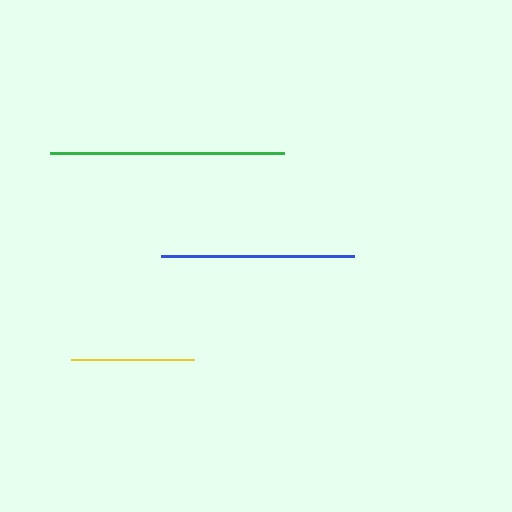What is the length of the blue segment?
The blue segment is approximately 193 pixels long.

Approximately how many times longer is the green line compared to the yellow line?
The green line is approximately 1.9 times the length of the yellow line.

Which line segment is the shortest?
The yellow line is the shortest at approximately 124 pixels.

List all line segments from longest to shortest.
From longest to shortest: green, blue, yellow.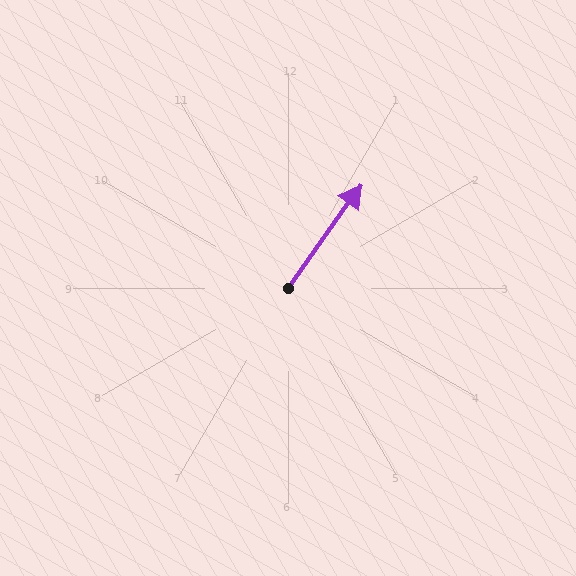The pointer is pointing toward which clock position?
Roughly 1 o'clock.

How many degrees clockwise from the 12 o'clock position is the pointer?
Approximately 35 degrees.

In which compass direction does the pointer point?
Northeast.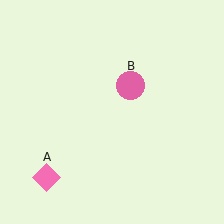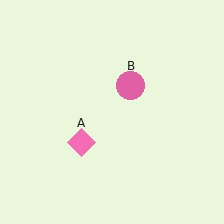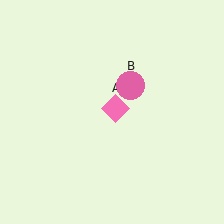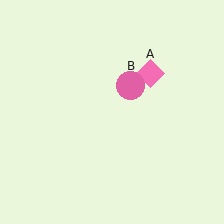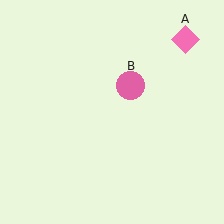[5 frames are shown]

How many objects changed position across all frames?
1 object changed position: pink diamond (object A).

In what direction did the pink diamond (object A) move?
The pink diamond (object A) moved up and to the right.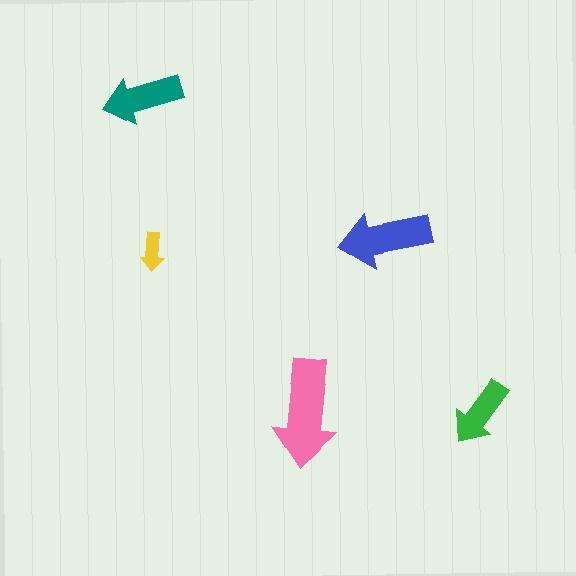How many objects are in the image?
There are 5 objects in the image.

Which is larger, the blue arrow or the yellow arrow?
The blue one.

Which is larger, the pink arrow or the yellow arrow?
The pink one.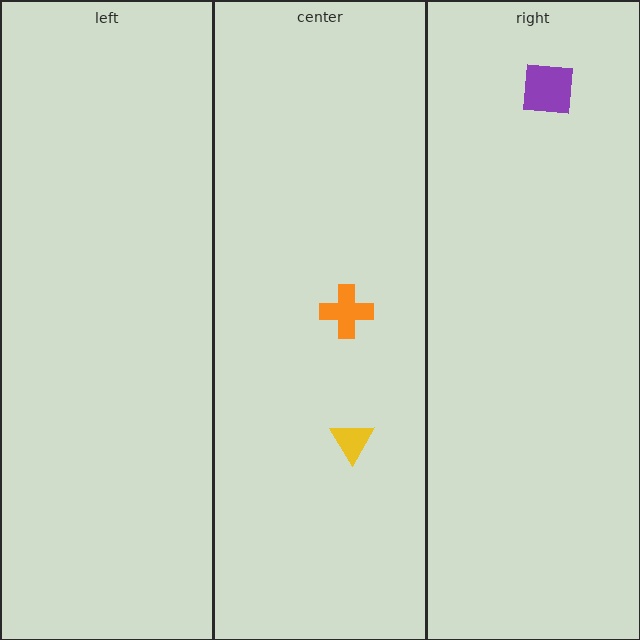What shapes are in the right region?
The purple square.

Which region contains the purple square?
The right region.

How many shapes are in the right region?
1.